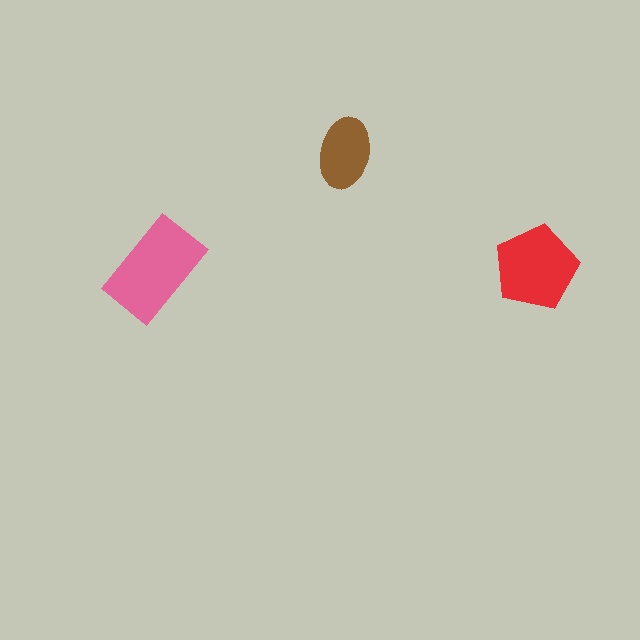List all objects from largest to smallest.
The pink rectangle, the red pentagon, the brown ellipse.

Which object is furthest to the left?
The pink rectangle is leftmost.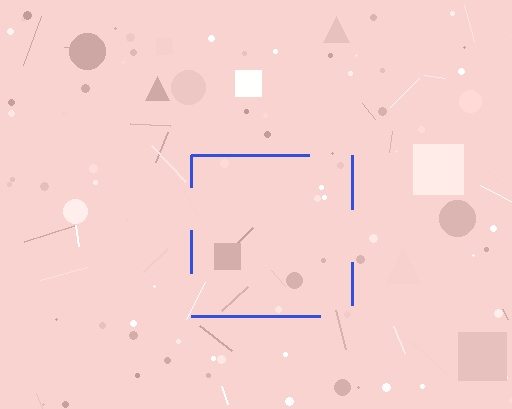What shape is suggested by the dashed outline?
The dashed outline suggests a square.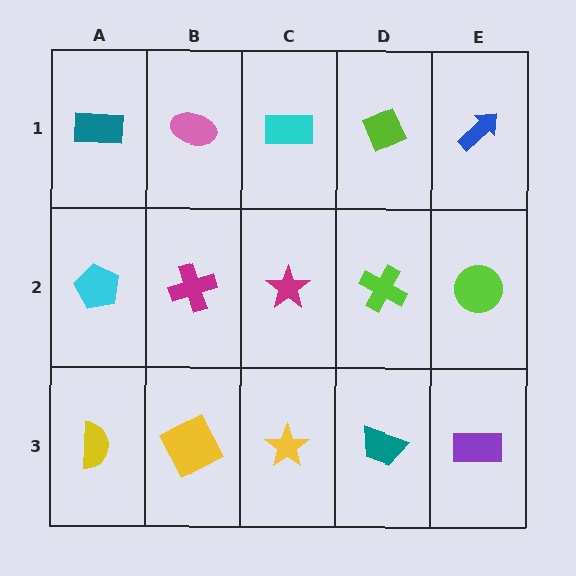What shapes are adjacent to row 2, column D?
A lime diamond (row 1, column D), a teal trapezoid (row 3, column D), a magenta star (row 2, column C), a lime circle (row 2, column E).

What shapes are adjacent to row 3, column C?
A magenta star (row 2, column C), a yellow square (row 3, column B), a teal trapezoid (row 3, column D).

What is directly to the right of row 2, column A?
A magenta cross.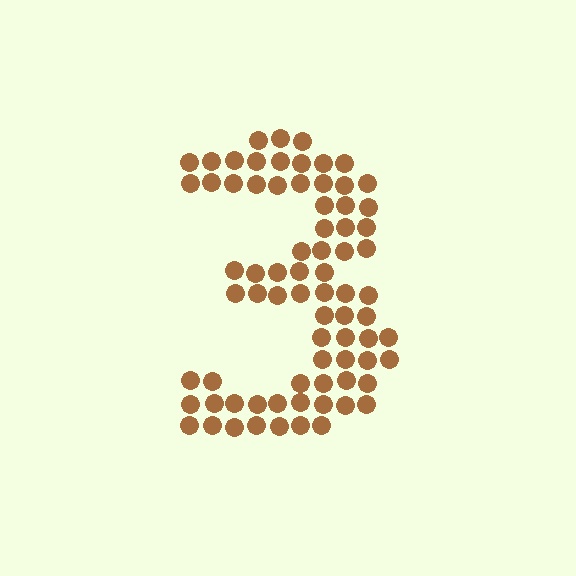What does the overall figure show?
The overall figure shows the digit 3.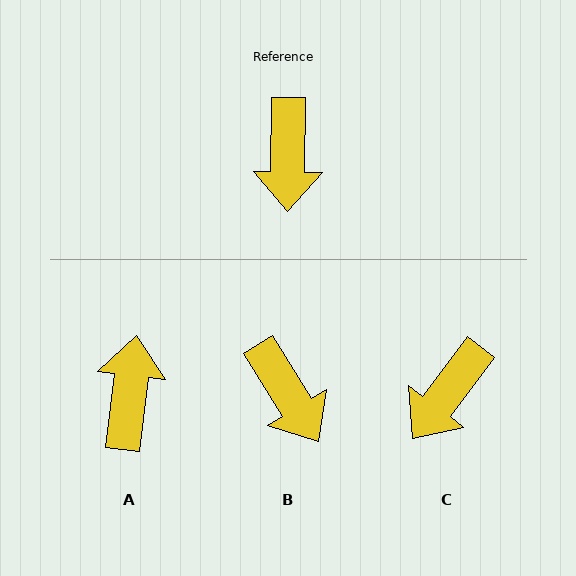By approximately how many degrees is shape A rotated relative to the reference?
Approximately 174 degrees counter-clockwise.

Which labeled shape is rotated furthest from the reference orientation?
A, about 174 degrees away.